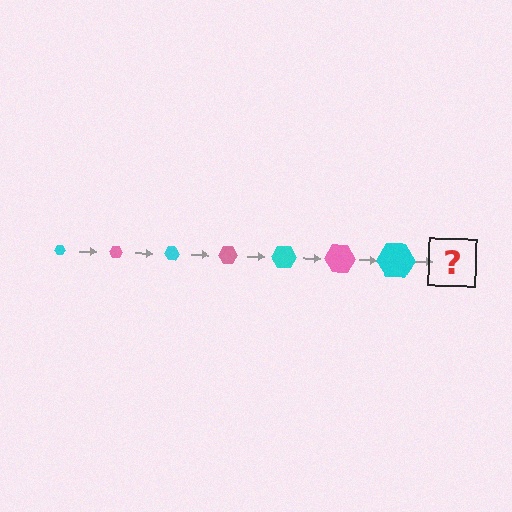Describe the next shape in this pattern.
It should be a pink hexagon, larger than the previous one.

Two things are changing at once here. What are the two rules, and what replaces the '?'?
The two rules are that the hexagon grows larger each step and the color cycles through cyan and pink. The '?' should be a pink hexagon, larger than the previous one.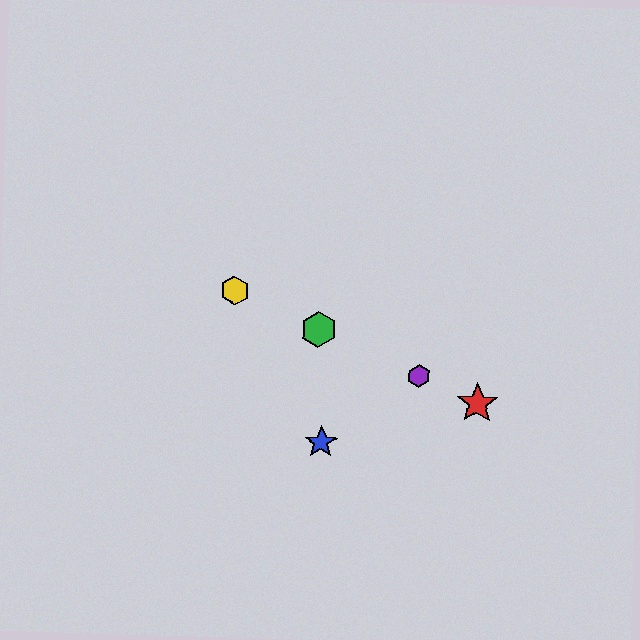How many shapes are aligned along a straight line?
4 shapes (the red star, the green hexagon, the yellow hexagon, the purple hexagon) are aligned along a straight line.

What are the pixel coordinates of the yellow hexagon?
The yellow hexagon is at (235, 290).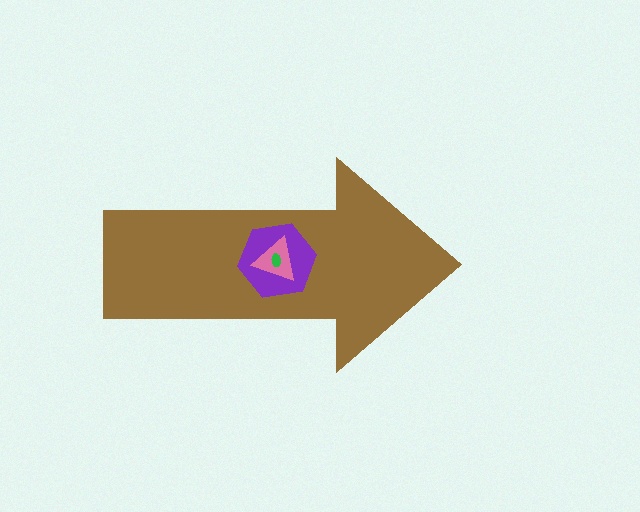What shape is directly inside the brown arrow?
The purple hexagon.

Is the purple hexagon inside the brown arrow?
Yes.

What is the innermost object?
The green ellipse.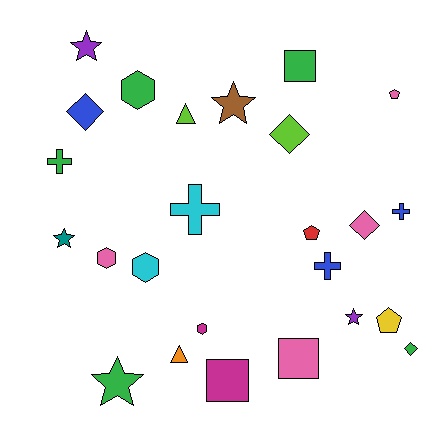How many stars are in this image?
There are 5 stars.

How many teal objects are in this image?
There is 1 teal object.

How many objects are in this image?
There are 25 objects.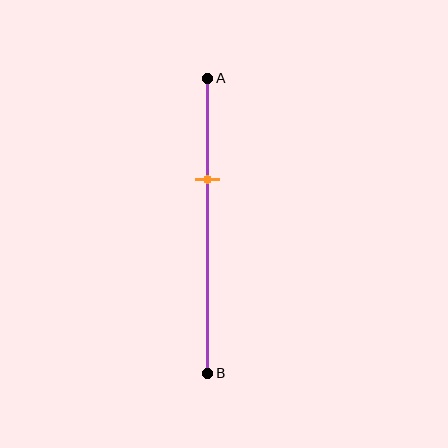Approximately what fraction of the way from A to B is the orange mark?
The orange mark is approximately 35% of the way from A to B.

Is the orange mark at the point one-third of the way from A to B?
Yes, the mark is approximately at the one-third point.